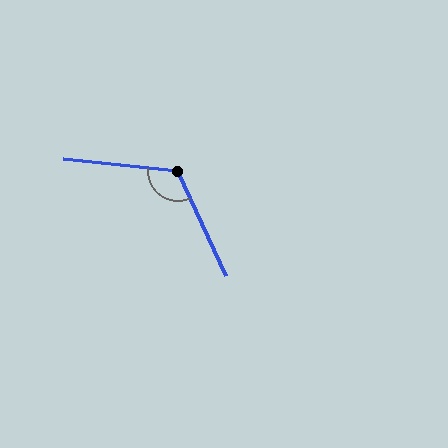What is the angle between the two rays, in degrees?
Approximately 120 degrees.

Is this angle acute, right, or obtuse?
It is obtuse.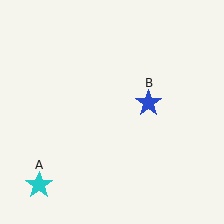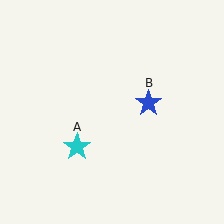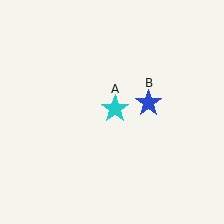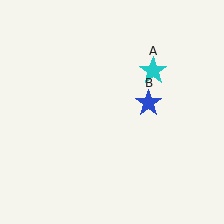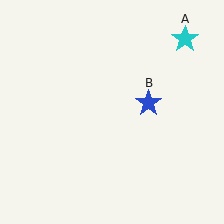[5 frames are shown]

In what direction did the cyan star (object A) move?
The cyan star (object A) moved up and to the right.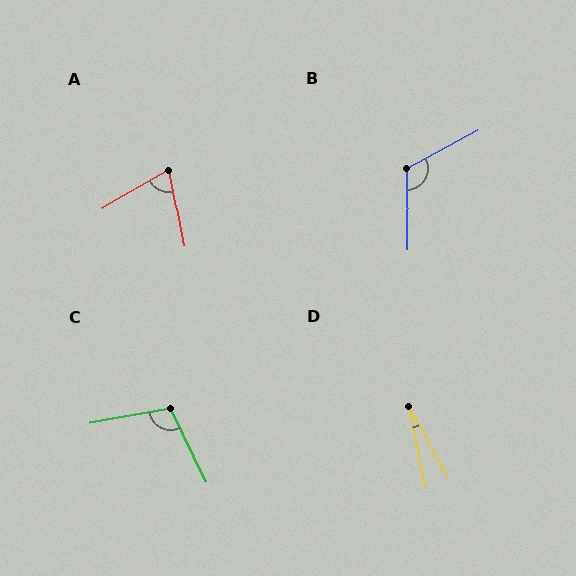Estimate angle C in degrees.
Approximately 106 degrees.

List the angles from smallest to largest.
D (17°), A (71°), C (106°), B (118°).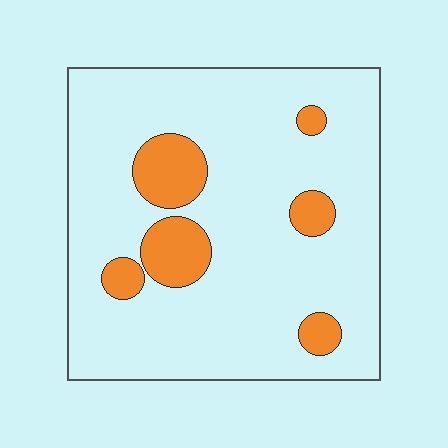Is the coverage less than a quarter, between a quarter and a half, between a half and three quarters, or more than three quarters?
Less than a quarter.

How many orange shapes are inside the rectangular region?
6.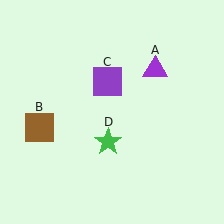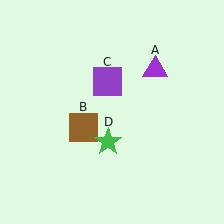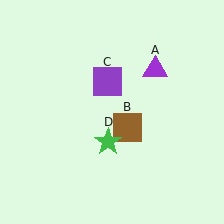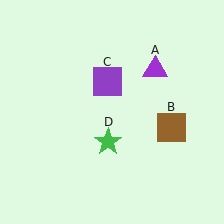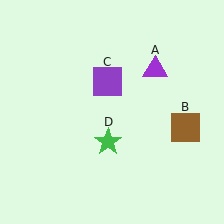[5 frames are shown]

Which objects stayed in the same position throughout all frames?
Purple triangle (object A) and purple square (object C) and green star (object D) remained stationary.